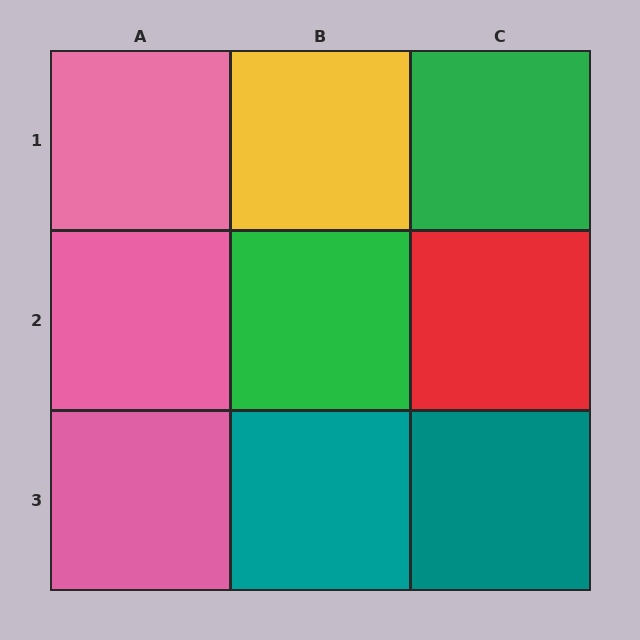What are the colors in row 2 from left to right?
Pink, green, red.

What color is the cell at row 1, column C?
Green.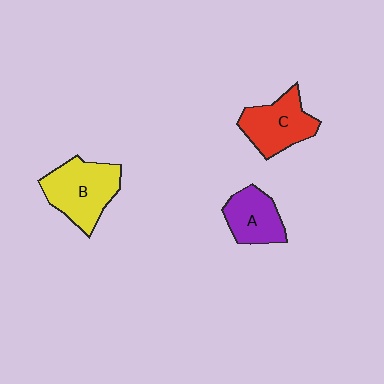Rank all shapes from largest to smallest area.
From largest to smallest: B (yellow), C (red), A (purple).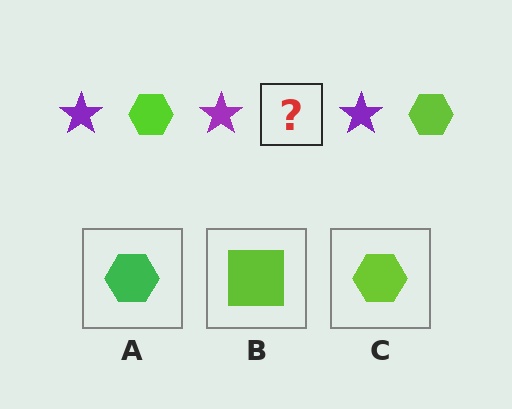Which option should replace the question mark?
Option C.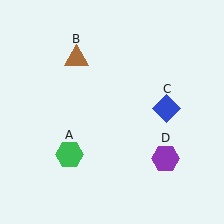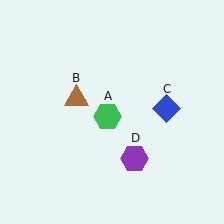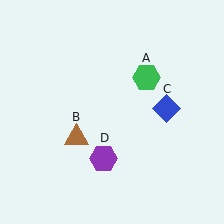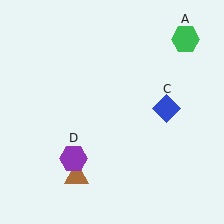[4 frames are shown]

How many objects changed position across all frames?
3 objects changed position: green hexagon (object A), brown triangle (object B), purple hexagon (object D).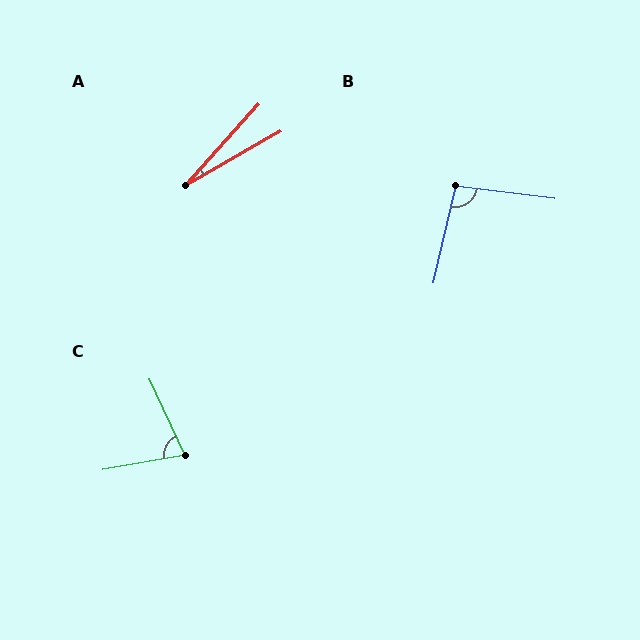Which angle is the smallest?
A, at approximately 18 degrees.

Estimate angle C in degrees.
Approximately 75 degrees.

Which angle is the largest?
B, at approximately 96 degrees.